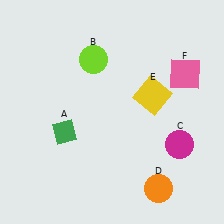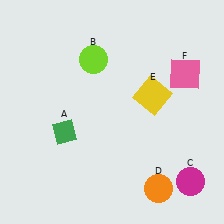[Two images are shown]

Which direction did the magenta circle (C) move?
The magenta circle (C) moved down.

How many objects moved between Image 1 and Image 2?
1 object moved between the two images.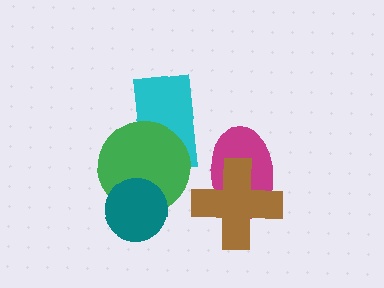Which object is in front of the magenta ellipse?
The brown cross is in front of the magenta ellipse.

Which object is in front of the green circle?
The teal circle is in front of the green circle.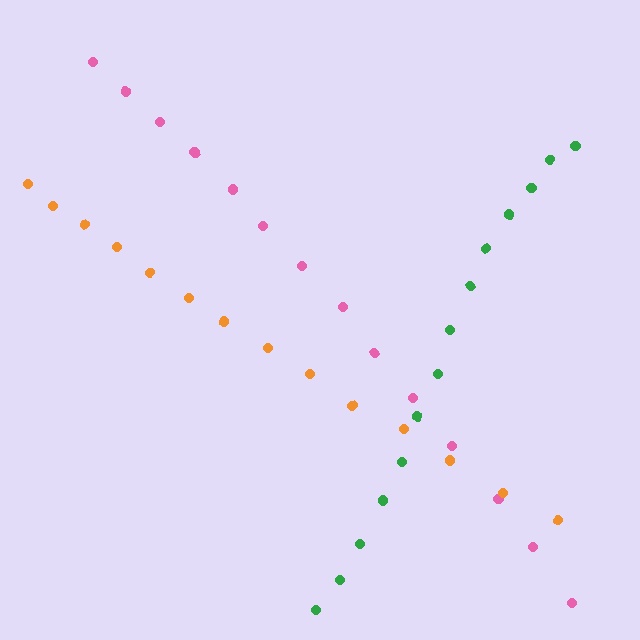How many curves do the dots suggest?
There are 3 distinct paths.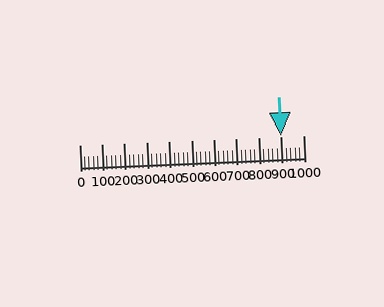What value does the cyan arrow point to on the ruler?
The cyan arrow points to approximately 900.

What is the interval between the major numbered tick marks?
The major tick marks are spaced 100 units apart.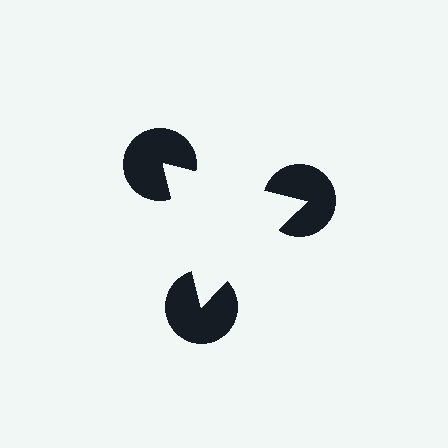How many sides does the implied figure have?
3 sides.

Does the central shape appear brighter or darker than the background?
It typically appears slightly brighter than the background, even though no actual brightness change is drawn.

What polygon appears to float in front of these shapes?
An illusory triangle — its edges are inferred from the aligned wedge cuts in the pac-man discs, not physically drawn.